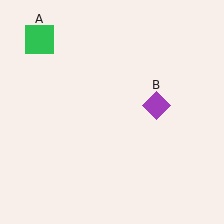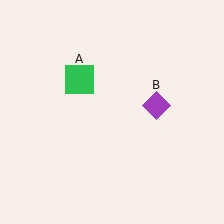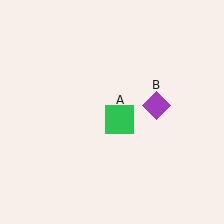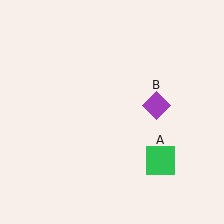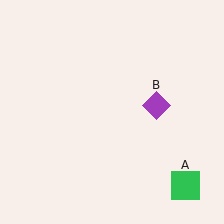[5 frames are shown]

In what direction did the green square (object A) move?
The green square (object A) moved down and to the right.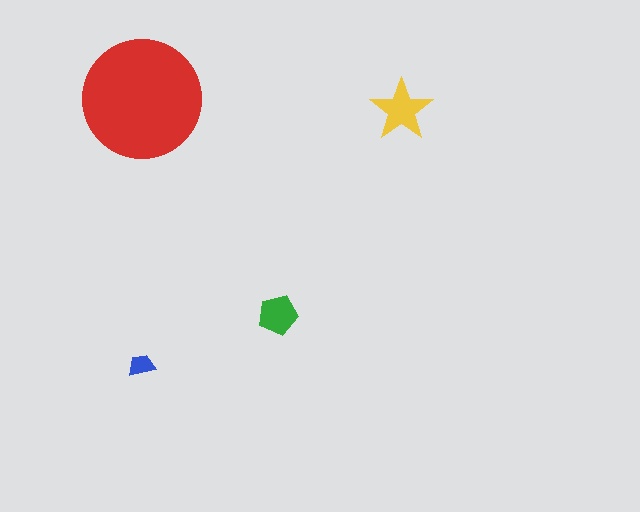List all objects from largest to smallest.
The red circle, the yellow star, the green pentagon, the blue trapezoid.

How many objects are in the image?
There are 4 objects in the image.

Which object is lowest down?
The blue trapezoid is bottommost.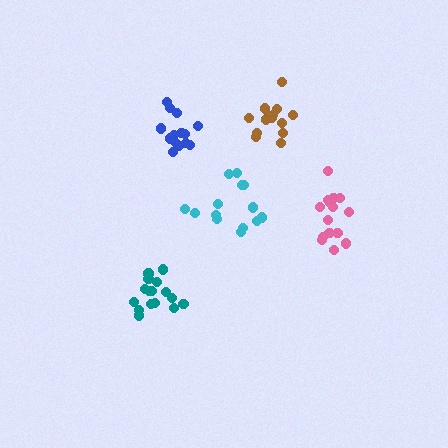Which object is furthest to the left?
The teal cluster is leftmost.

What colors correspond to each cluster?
The clusters are colored: blue, brown, cyan, teal, pink.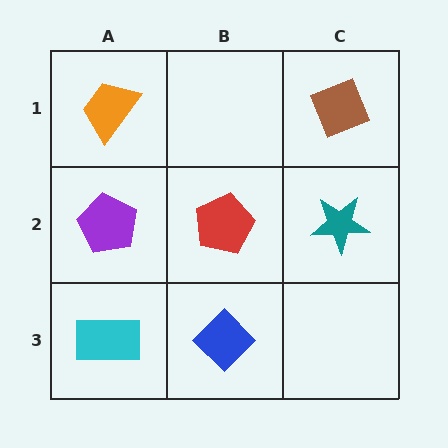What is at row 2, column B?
A red pentagon.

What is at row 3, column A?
A cyan rectangle.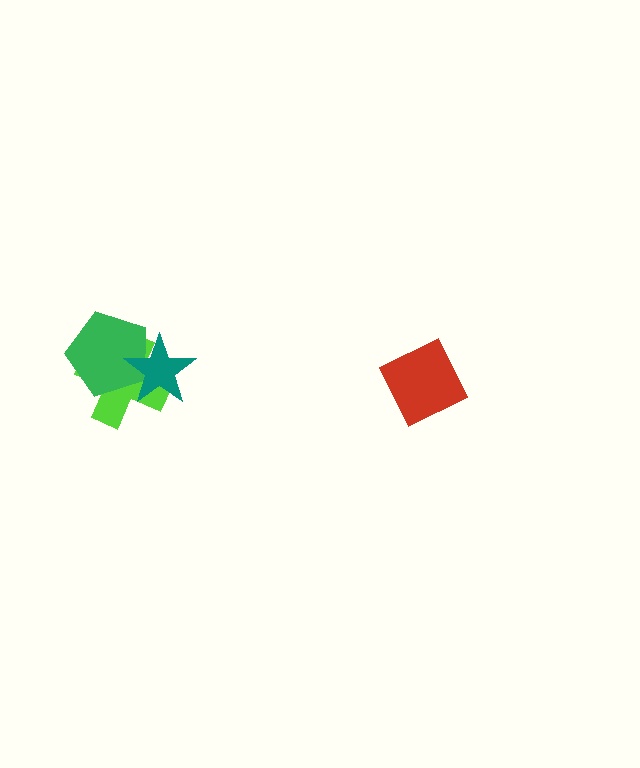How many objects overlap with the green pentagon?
2 objects overlap with the green pentagon.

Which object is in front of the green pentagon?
The teal star is in front of the green pentagon.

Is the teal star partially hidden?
No, no other shape covers it.